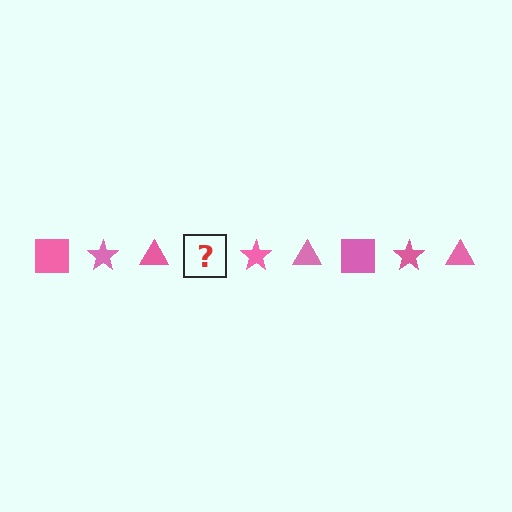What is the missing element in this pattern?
The missing element is a pink square.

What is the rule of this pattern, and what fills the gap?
The rule is that the pattern cycles through square, star, triangle shapes in pink. The gap should be filled with a pink square.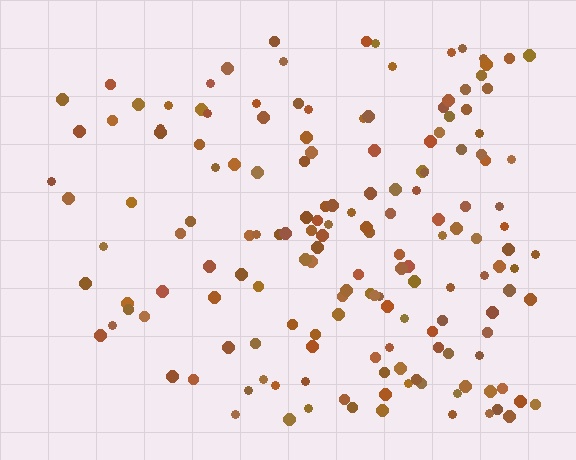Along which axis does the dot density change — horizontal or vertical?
Horizontal.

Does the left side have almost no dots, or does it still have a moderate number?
Still a moderate number, just noticeably fewer than the right.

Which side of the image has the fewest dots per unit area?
The left.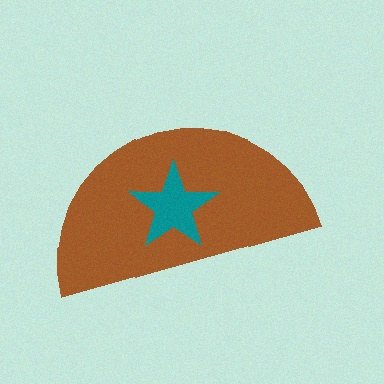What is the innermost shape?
The teal star.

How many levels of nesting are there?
2.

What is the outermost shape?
The brown semicircle.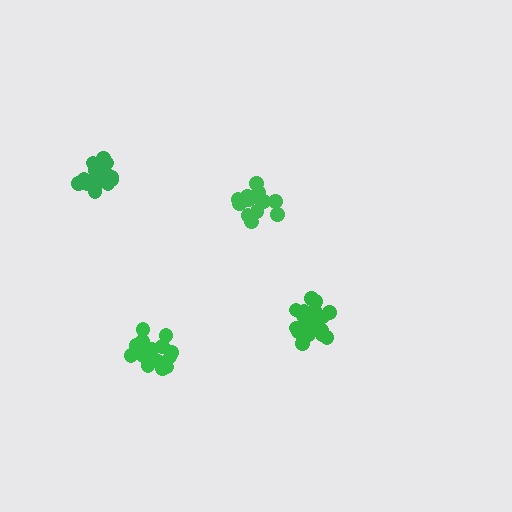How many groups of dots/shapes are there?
There are 4 groups.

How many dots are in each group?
Group 1: 17 dots, Group 2: 19 dots, Group 3: 13 dots, Group 4: 17 dots (66 total).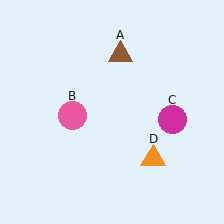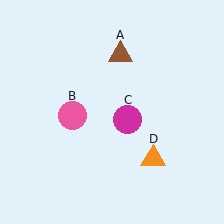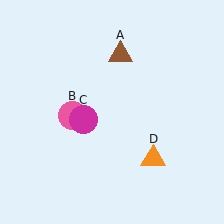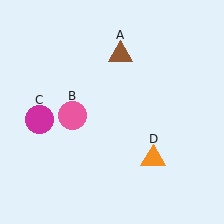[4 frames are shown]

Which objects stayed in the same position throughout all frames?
Brown triangle (object A) and pink circle (object B) and orange triangle (object D) remained stationary.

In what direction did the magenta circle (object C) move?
The magenta circle (object C) moved left.